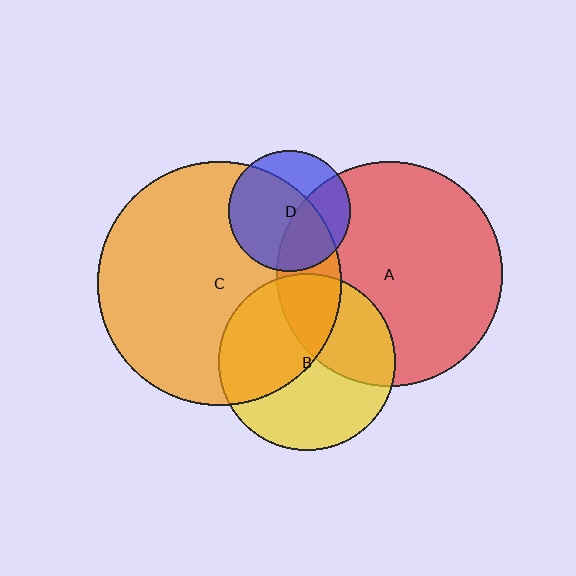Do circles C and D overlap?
Yes.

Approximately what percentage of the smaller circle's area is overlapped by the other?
Approximately 65%.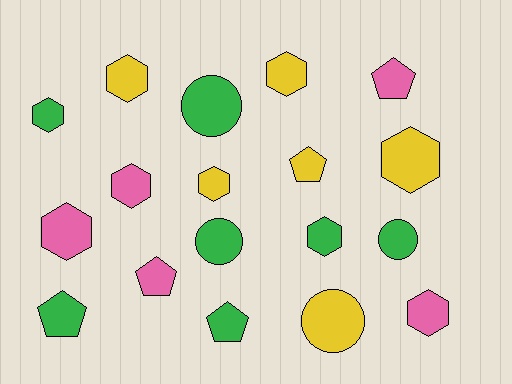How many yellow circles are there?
There is 1 yellow circle.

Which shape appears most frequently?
Hexagon, with 9 objects.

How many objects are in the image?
There are 18 objects.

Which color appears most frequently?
Green, with 7 objects.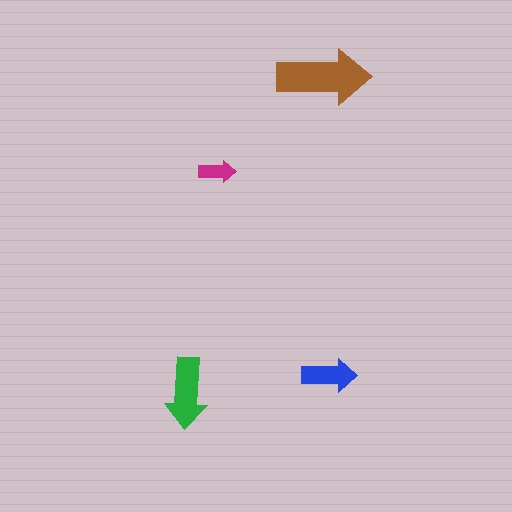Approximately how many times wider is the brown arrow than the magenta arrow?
About 2.5 times wider.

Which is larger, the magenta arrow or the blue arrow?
The blue one.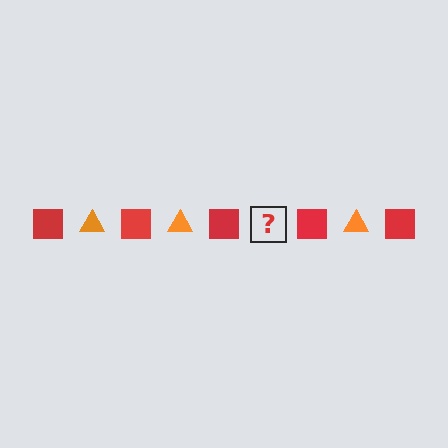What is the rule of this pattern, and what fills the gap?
The rule is that the pattern alternates between red square and orange triangle. The gap should be filled with an orange triangle.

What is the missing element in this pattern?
The missing element is an orange triangle.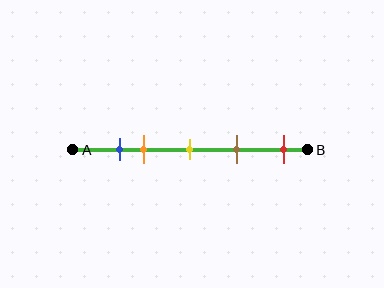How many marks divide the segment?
There are 5 marks dividing the segment.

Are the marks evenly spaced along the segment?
No, the marks are not evenly spaced.